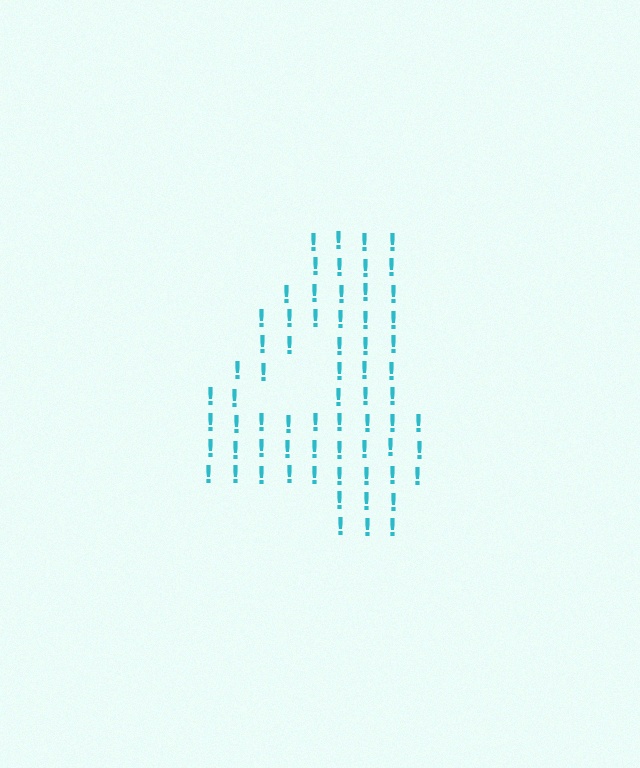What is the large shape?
The large shape is the digit 4.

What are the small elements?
The small elements are exclamation marks.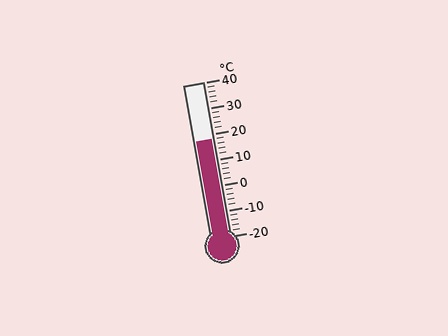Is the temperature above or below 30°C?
The temperature is below 30°C.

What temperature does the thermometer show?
The thermometer shows approximately 18°C.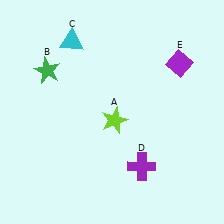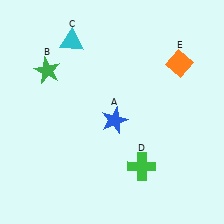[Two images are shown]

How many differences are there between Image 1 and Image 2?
There are 3 differences between the two images.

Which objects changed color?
A changed from lime to blue. D changed from purple to green. E changed from purple to orange.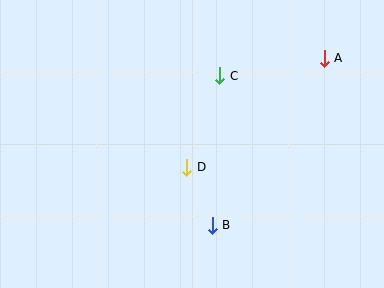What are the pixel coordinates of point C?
Point C is at (220, 76).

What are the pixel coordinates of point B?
Point B is at (212, 225).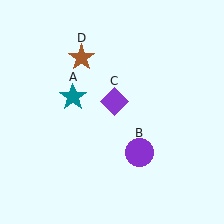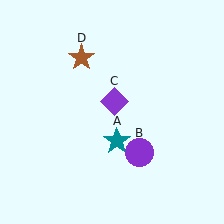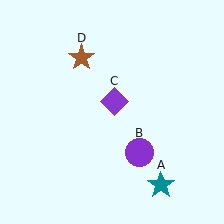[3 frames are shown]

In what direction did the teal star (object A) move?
The teal star (object A) moved down and to the right.